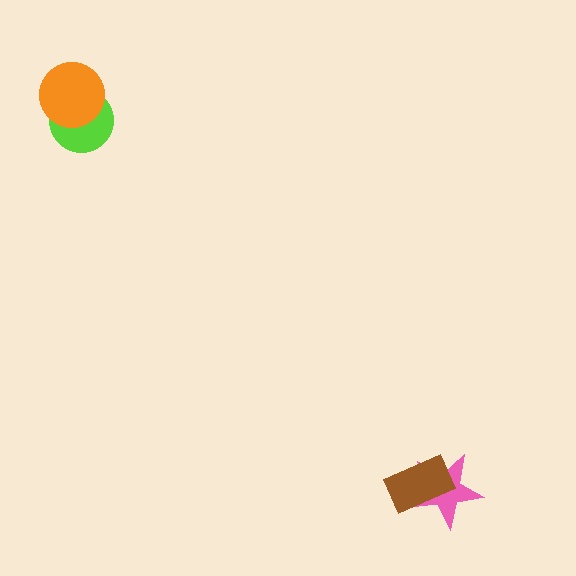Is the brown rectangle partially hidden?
No, no other shape covers it.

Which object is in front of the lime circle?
The orange circle is in front of the lime circle.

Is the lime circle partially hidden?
Yes, it is partially covered by another shape.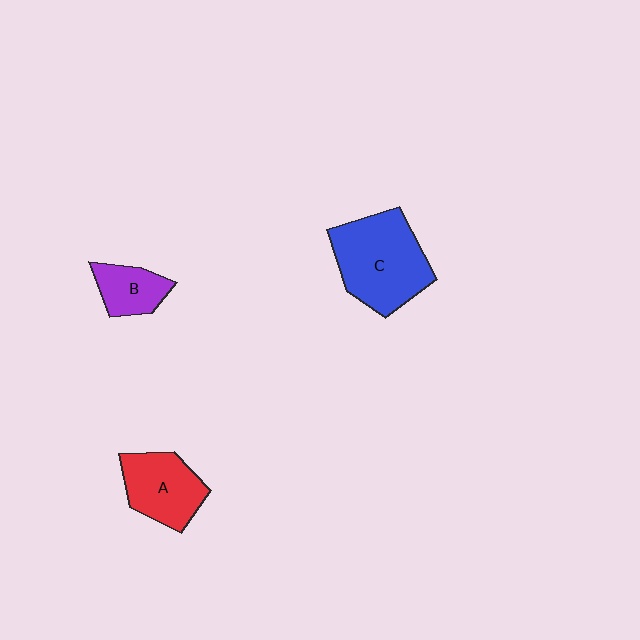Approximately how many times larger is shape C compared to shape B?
Approximately 2.3 times.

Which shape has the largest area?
Shape C (blue).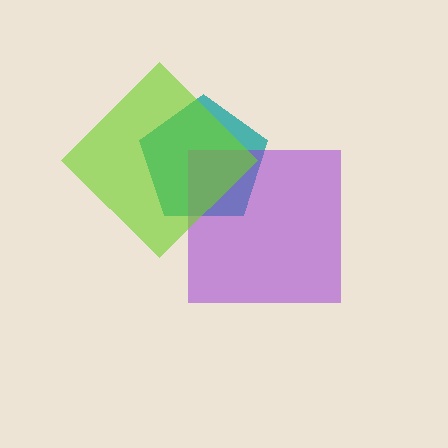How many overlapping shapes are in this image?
There are 3 overlapping shapes in the image.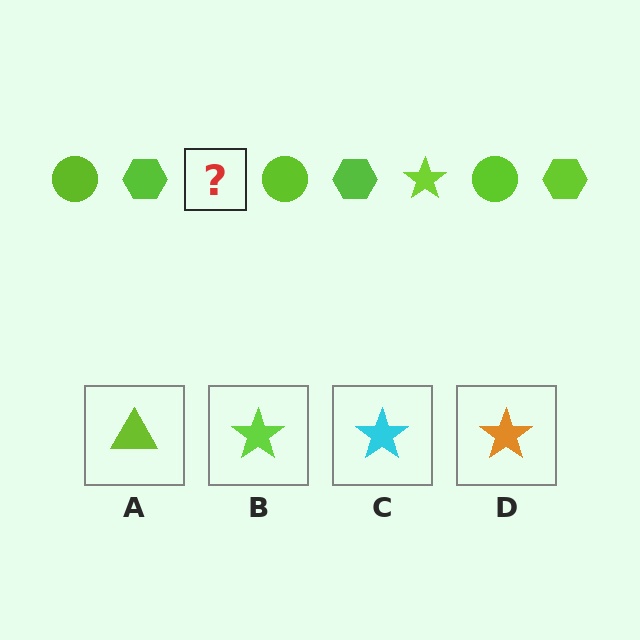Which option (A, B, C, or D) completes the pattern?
B.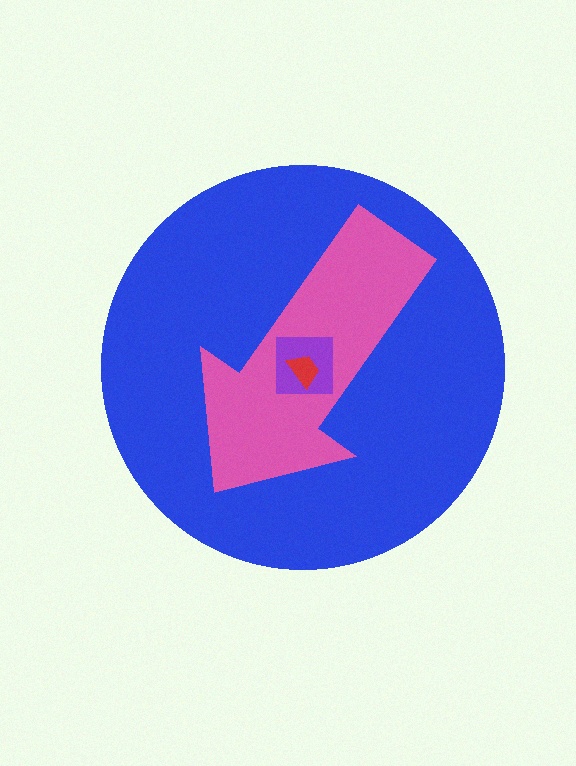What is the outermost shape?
The blue circle.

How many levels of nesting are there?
4.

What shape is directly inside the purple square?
The red trapezoid.